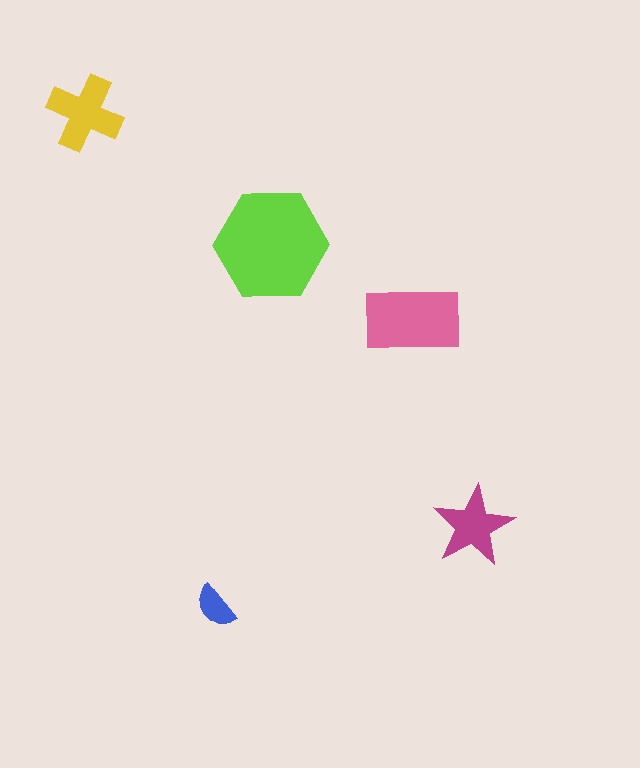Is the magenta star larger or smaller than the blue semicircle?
Larger.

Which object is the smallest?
The blue semicircle.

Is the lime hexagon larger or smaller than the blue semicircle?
Larger.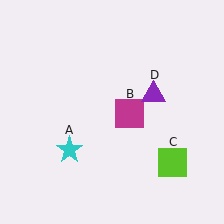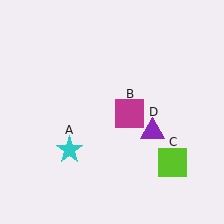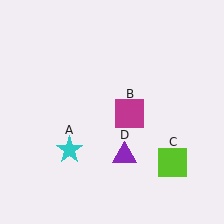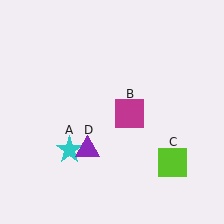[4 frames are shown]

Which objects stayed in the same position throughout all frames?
Cyan star (object A) and magenta square (object B) and lime square (object C) remained stationary.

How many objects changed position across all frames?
1 object changed position: purple triangle (object D).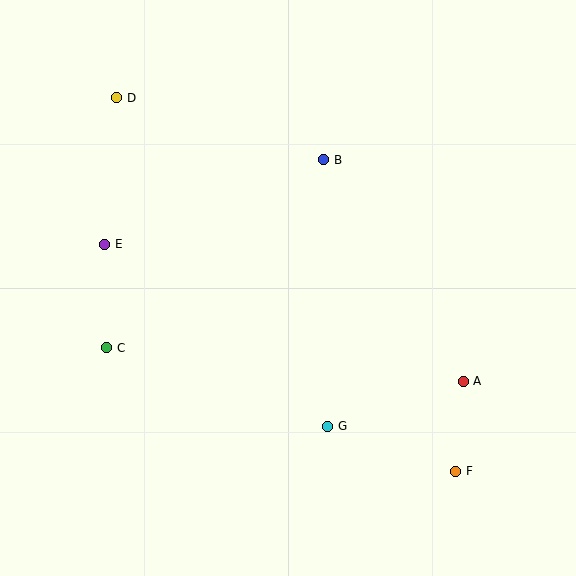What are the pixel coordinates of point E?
Point E is at (105, 244).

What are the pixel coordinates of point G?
Point G is at (327, 426).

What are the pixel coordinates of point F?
Point F is at (456, 471).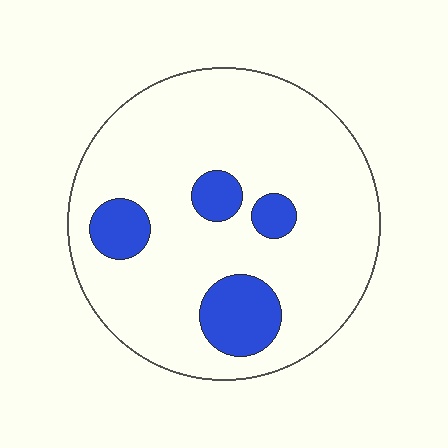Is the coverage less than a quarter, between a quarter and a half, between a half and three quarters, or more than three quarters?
Less than a quarter.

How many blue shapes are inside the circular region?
4.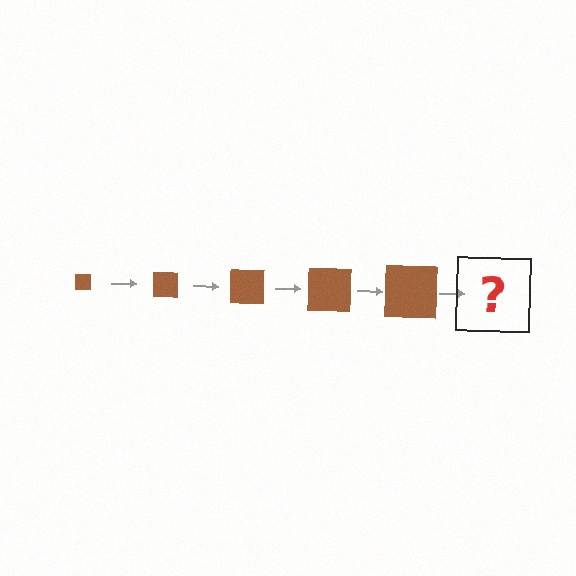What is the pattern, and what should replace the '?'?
The pattern is that the square gets progressively larger each step. The '?' should be a brown square, larger than the previous one.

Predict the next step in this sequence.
The next step is a brown square, larger than the previous one.